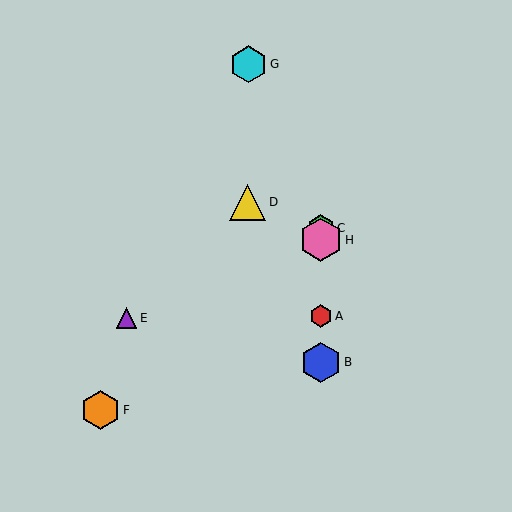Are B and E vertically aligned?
No, B is at x≈321 and E is at x≈126.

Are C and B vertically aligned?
Yes, both are at x≈321.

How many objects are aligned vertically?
4 objects (A, B, C, H) are aligned vertically.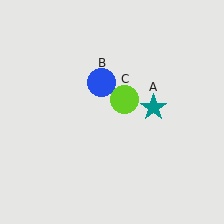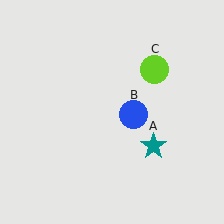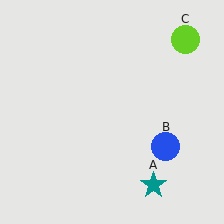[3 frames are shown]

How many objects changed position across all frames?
3 objects changed position: teal star (object A), blue circle (object B), lime circle (object C).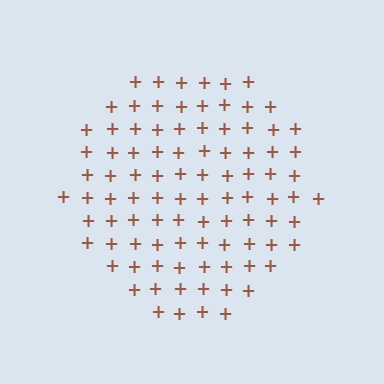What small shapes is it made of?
It is made of small plus signs.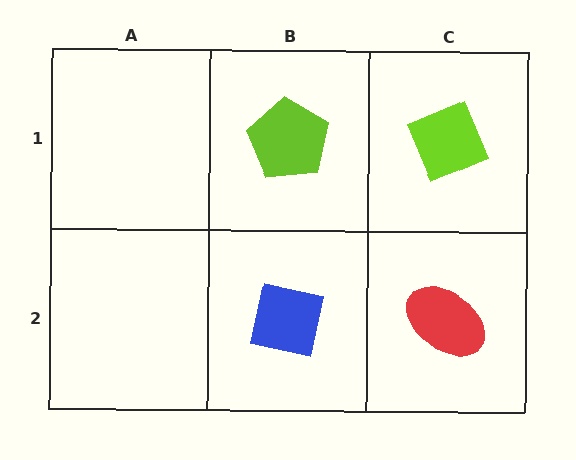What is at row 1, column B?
A lime pentagon.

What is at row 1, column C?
A lime diamond.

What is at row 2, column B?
A blue square.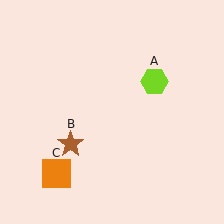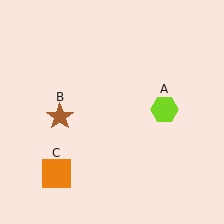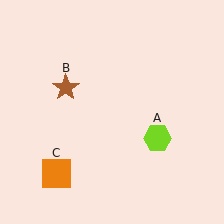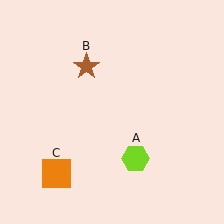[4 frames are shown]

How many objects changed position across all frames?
2 objects changed position: lime hexagon (object A), brown star (object B).